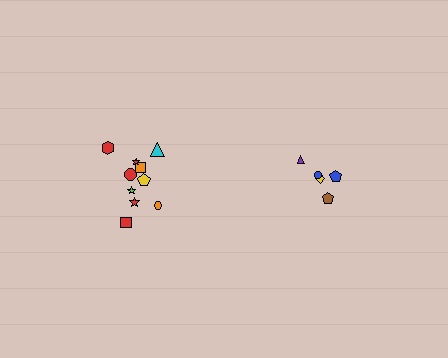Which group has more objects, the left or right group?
The left group.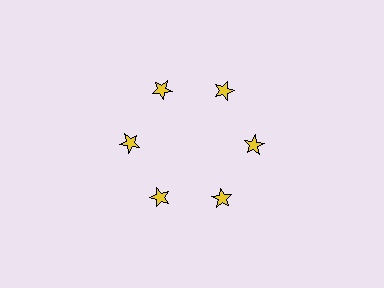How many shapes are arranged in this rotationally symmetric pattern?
There are 6 shapes, arranged in 6 groups of 1.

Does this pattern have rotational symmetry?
Yes, this pattern has 6-fold rotational symmetry. It looks the same after rotating 60 degrees around the center.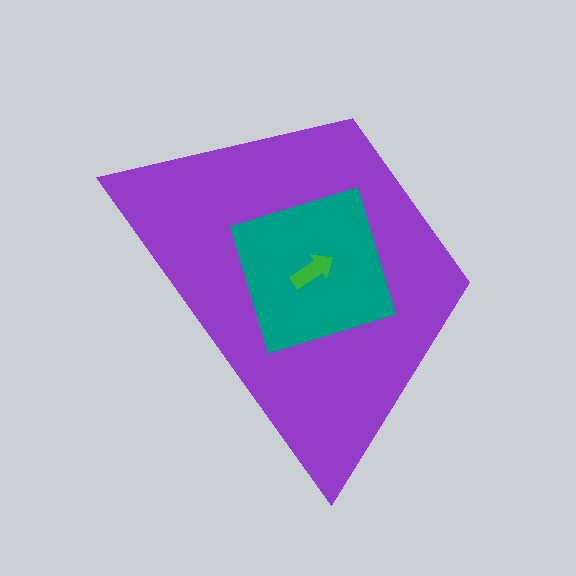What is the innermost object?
The green arrow.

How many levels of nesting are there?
3.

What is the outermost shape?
The purple trapezoid.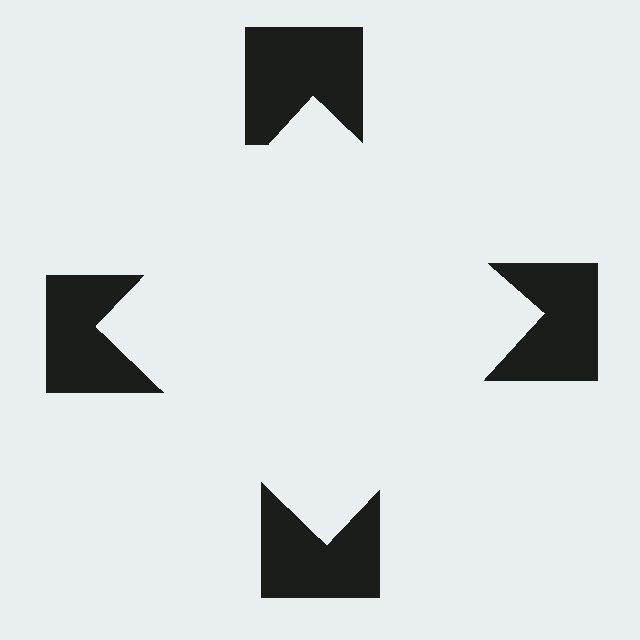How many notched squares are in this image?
There are 4 — one at each vertex of the illusory square.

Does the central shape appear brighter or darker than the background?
It typically appears slightly brighter than the background, even though no actual brightness change is drawn.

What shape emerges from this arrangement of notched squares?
An illusory square — its edges are inferred from the aligned wedge cuts in the notched squares, not physically drawn.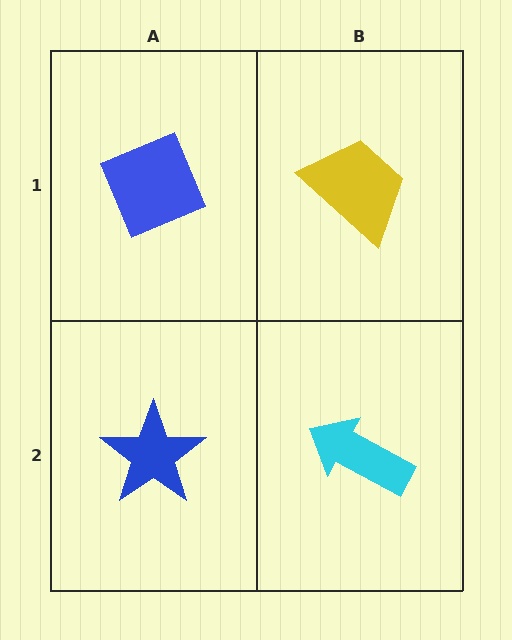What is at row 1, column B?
A yellow trapezoid.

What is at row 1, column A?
A blue diamond.